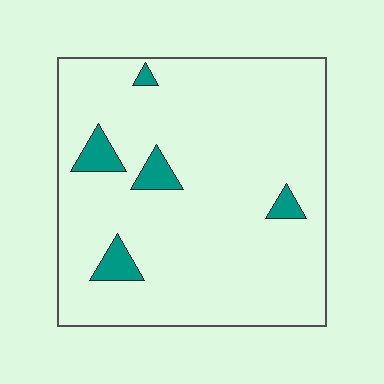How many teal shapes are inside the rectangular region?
5.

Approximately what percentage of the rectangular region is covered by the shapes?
Approximately 5%.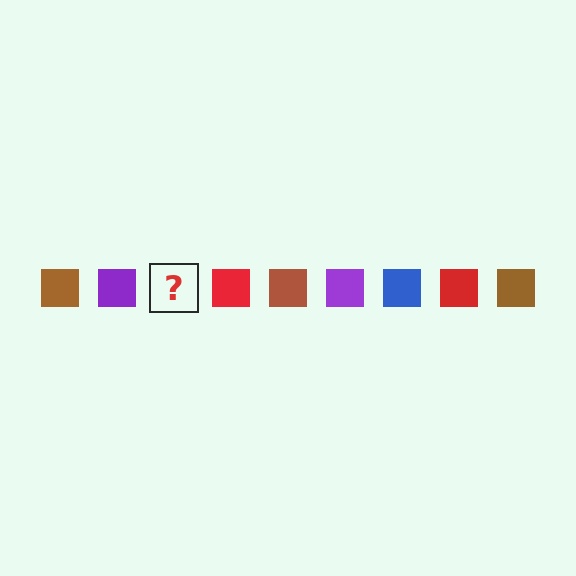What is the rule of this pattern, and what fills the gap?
The rule is that the pattern cycles through brown, purple, blue, red squares. The gap should be filled with a blue square.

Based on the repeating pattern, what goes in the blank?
The blank should be a blue square.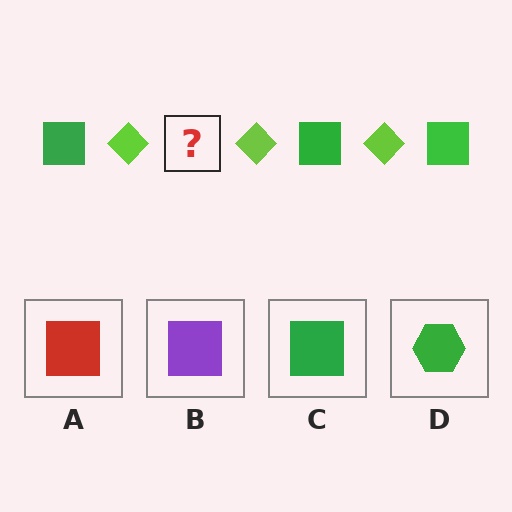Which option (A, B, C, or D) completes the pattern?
C.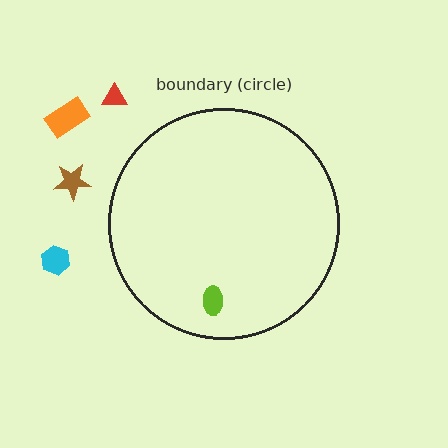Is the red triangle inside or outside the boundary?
Outside.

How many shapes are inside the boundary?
1 inside, 4 outside.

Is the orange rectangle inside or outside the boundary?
Outside.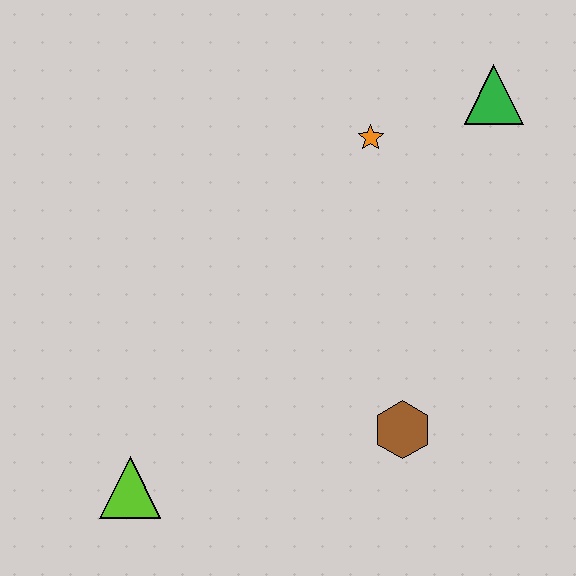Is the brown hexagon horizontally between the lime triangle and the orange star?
No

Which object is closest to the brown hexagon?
The lime triangle is closest to the brown hexagon.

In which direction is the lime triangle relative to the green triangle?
The lime triangle is below the green triangle.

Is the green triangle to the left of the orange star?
No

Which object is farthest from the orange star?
The lime triangle is farthest from the orange star.